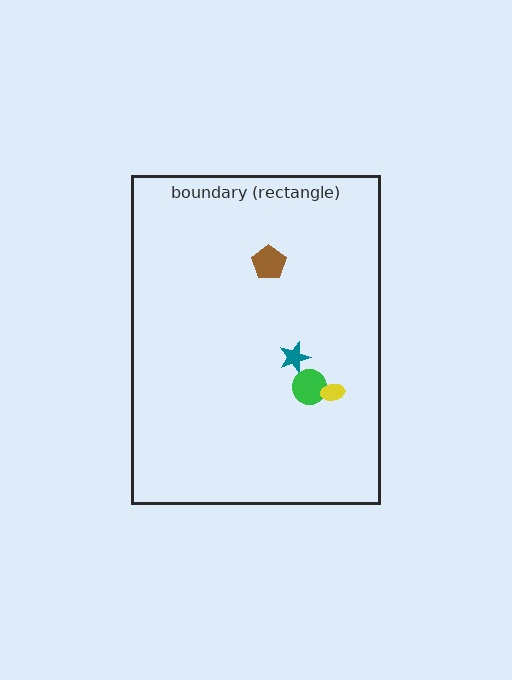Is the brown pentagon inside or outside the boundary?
Inside.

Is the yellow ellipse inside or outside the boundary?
Inside.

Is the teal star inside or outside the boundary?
Inside.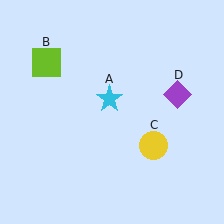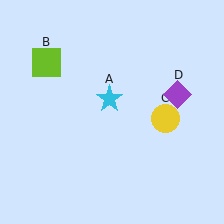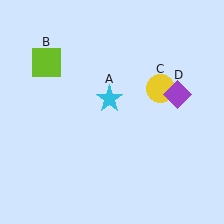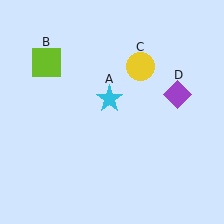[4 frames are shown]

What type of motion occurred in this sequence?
The yellow circle (object C) rotated counterclockwise around the center of the scene.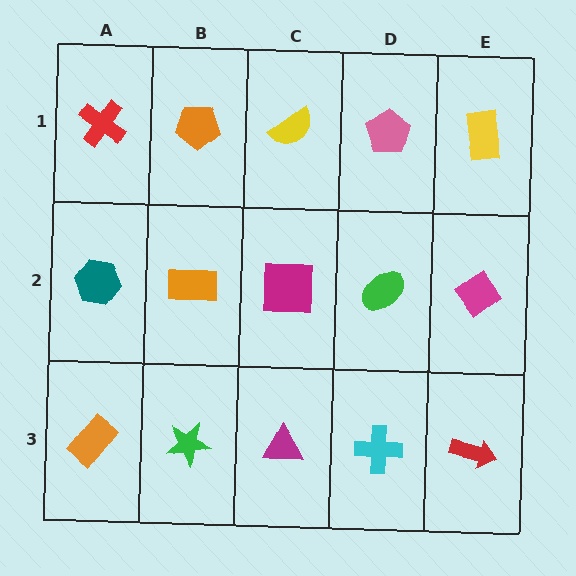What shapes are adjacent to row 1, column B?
An orange rectangle (row 2, column B), a red cross (row 1, column A), a yellow semicircle (row 1, column C).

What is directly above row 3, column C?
A magenta square.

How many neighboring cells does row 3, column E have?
2.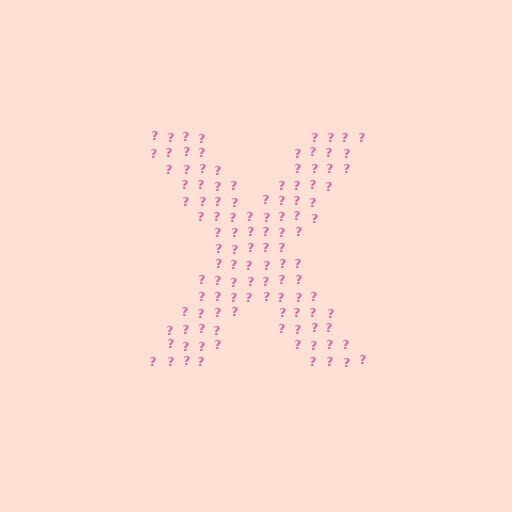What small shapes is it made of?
It is made of small question marks.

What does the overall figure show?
The overall figure shows the letter X.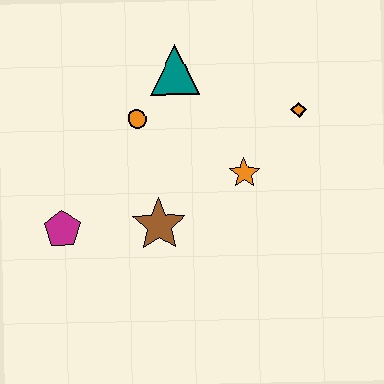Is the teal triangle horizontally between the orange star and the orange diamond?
No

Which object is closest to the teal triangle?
The orange circle is closest to the teal triangle.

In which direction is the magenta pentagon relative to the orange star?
The magenta pentagon is to the left of the orange star.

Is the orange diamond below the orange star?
No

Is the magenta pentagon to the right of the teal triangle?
No